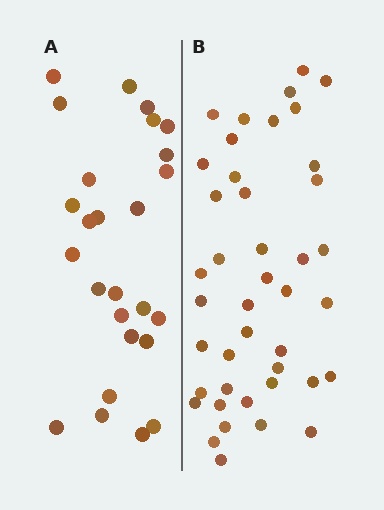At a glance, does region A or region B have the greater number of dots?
Region B (the right region) has more dots.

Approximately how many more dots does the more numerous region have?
Region B has approximately 15 more dots than region A.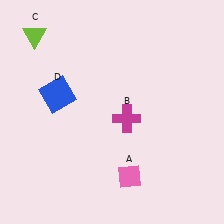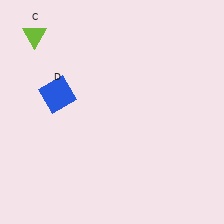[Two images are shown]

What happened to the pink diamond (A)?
The pink diamond (A) was removed in Image 2. It was in the bottom-right area of Image 1.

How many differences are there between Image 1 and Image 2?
There are 2 differences between the two images.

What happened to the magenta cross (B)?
The magenta cross (B) was removed in Image 2. It was in the bottom-right area of Image 1.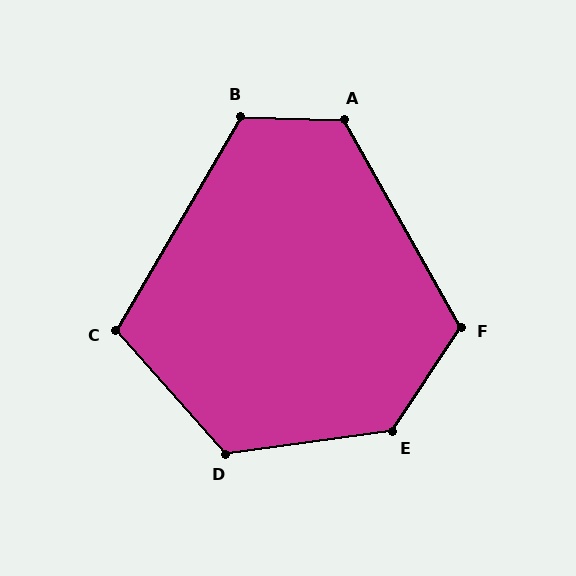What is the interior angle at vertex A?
Approximately 121 degrees (obtuse).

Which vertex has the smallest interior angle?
C, at approximately 108 degrees.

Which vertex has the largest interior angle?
E, at approximately 131 degrees.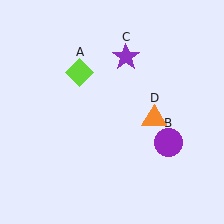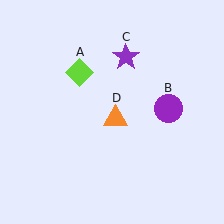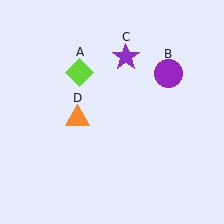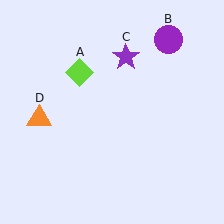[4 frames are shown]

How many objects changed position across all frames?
2 objects changed position: purple circle (object B), orange triangle (object D).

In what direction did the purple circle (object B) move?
The purple circle (object B) moved up.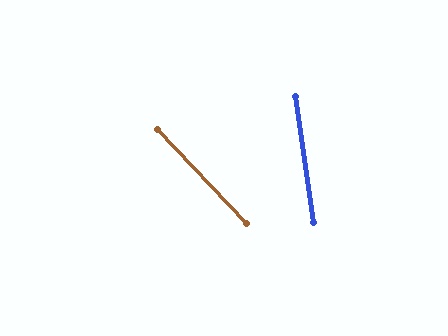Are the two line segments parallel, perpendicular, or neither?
Neither parallel nor perpendicular — they differ by about 36°.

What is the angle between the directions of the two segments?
Approximately 36 degrees.